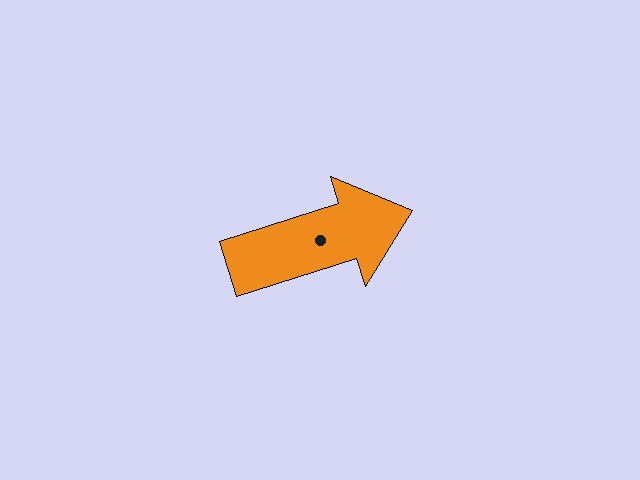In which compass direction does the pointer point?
East.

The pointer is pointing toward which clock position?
Roughly 2 o'clock.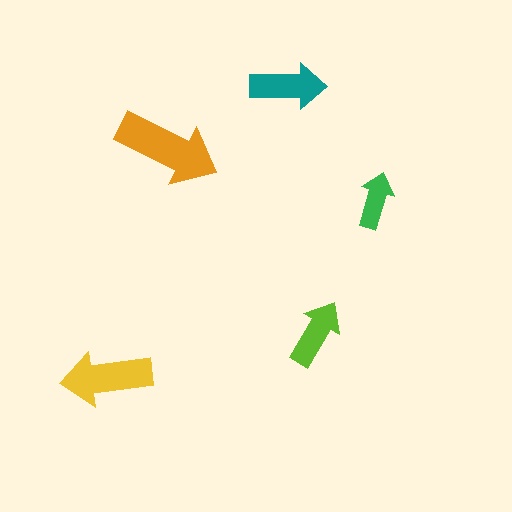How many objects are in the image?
There are 5 objects in the image.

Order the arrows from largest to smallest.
the orange one, the yellow one, the teal one, the lime one, the green one.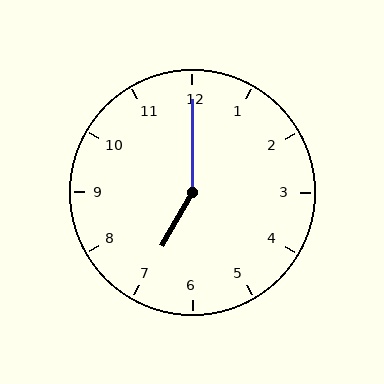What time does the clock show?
7:00.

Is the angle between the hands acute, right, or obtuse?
It is obtuse.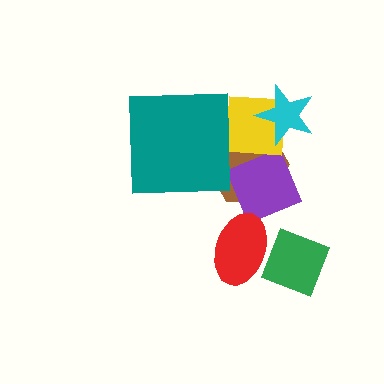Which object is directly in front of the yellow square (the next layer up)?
The cyan star is directly in front of the yellow square.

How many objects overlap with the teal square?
2 objects overlap with the teal square.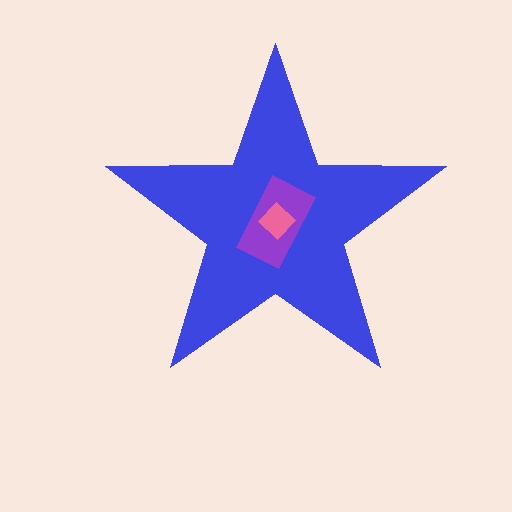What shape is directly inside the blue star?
The purple rectangle.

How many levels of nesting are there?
3.